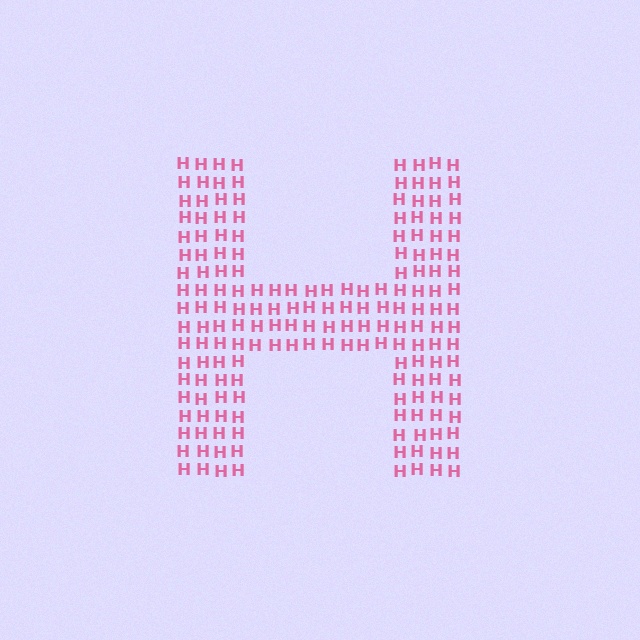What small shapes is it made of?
It is made of small letter H's.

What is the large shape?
The large shape is the letter H.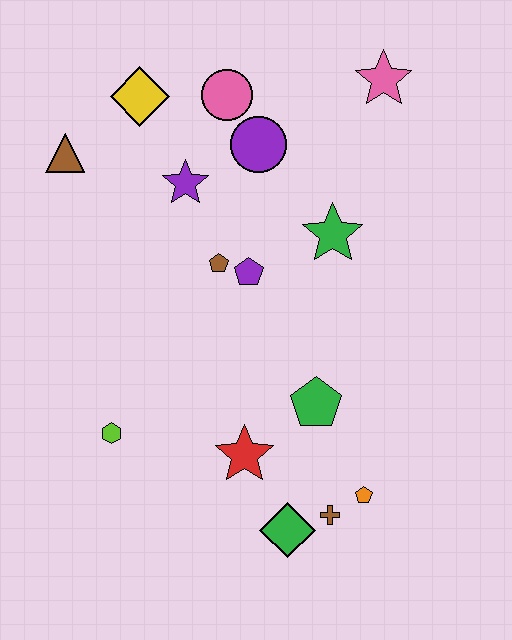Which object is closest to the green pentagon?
The red star is closest to the green pentagon.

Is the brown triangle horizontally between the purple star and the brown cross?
No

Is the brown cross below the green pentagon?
Yes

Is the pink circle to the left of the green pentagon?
Yes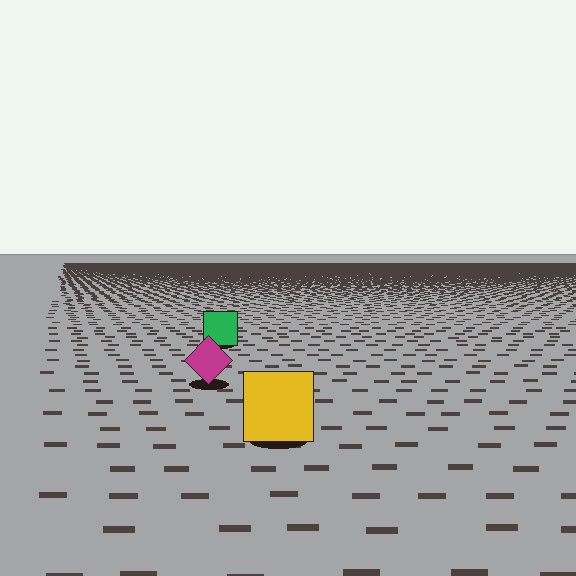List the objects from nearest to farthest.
From nearest to farthest: the yellow square, the magenta diamond, the green square.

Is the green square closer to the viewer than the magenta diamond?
No. The magenta diamond is closer — you can tell from the texture gradient: the ground texture is coarser near it.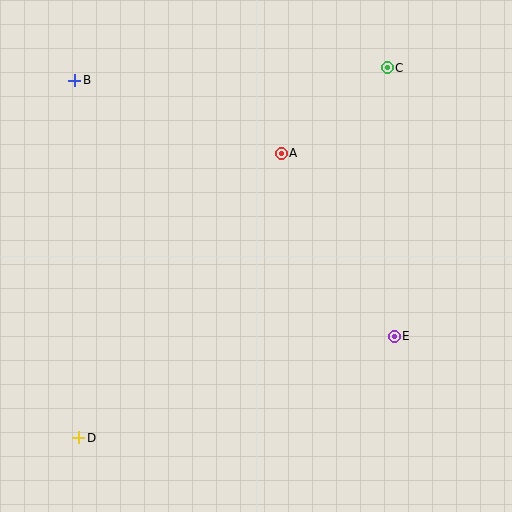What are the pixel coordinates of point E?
Point E is at (394, 336).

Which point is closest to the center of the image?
Point A at (281, 153) is closest to the center.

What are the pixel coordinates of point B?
Point B is at (75, 80).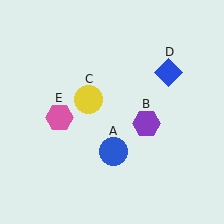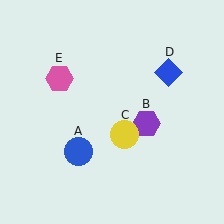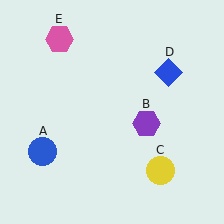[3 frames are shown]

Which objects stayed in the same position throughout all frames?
Purple hexagon (object B) and blue diamond (object D) remained stationary.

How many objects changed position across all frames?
3 objects changed position: blue circle (object A), yellow circle (object C), pink hexagon (object E).